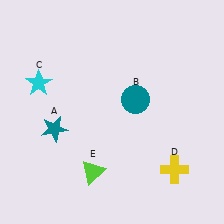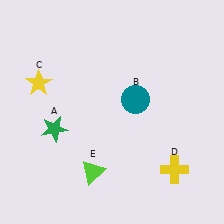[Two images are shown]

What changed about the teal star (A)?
In Image 1, A is teal. In Image 2, it changed to green.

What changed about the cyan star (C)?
In Image 1, C is cyan. In Image 2, it changed to yellow.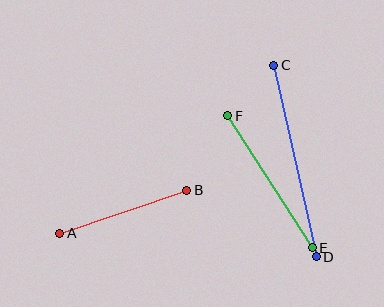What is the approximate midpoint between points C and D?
The midpoint is at approximately (295, 161) pixels.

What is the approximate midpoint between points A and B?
The midpoint is at approximately (123, 212) pixels.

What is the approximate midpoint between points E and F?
The midpoint is at approximately (270, 182) pixels.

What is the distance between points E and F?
The distance is approximately 157 pixels.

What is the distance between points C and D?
The distance is approximately 196 pixels.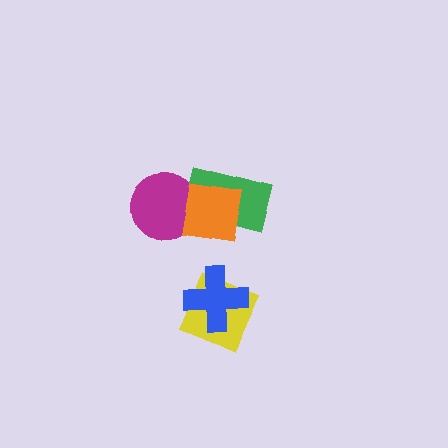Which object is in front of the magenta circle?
The orange square is in front of the magenta circle.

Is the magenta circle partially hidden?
Yes, it is partially covered by another shape.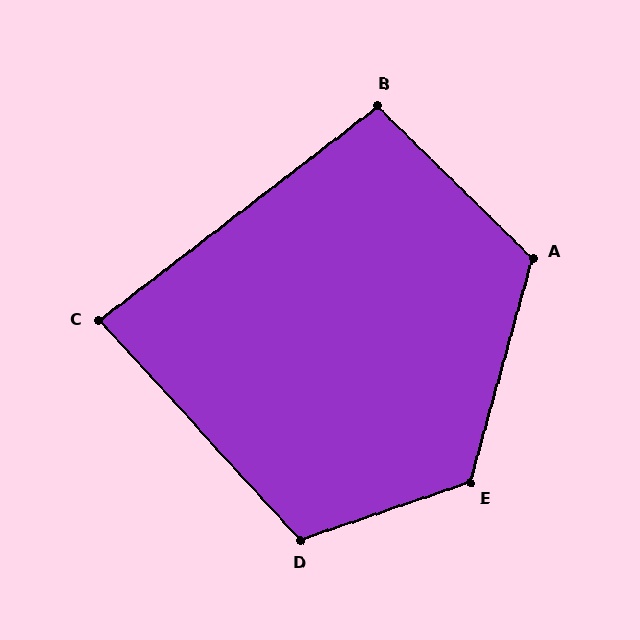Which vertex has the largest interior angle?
E, at approximately 124 degrees.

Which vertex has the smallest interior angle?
C, at approximately 85 degrees.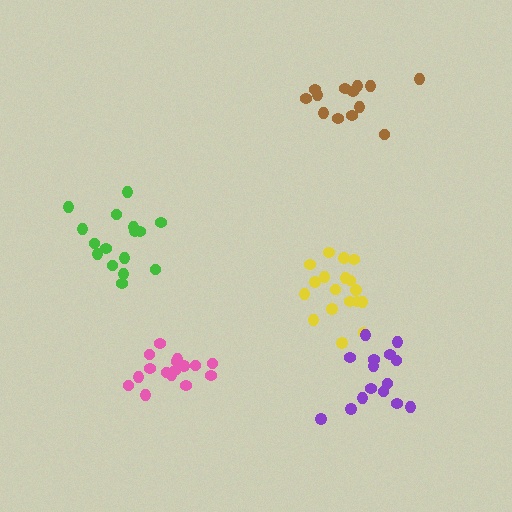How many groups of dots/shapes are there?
There are 5 groups.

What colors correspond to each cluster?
The clusters are colored: yellow, pink, purple, brown, green.